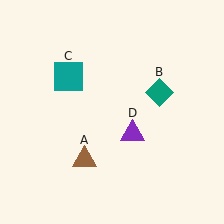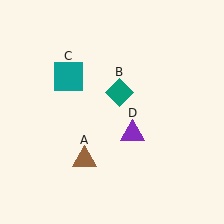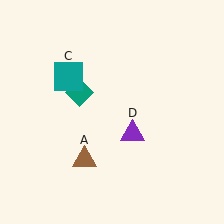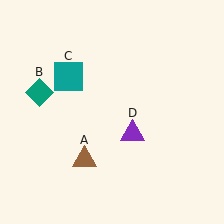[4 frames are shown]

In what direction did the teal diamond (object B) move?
The teal diamond (object B) moved left.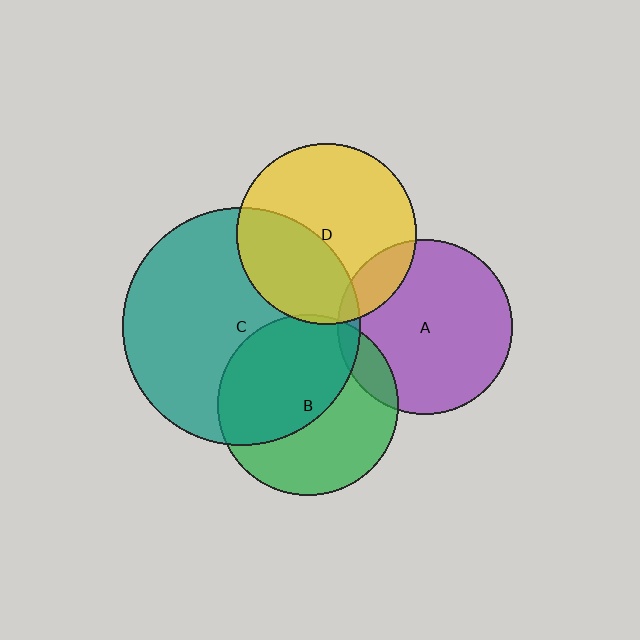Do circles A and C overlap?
Yes.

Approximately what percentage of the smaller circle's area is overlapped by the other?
Approximately 5%.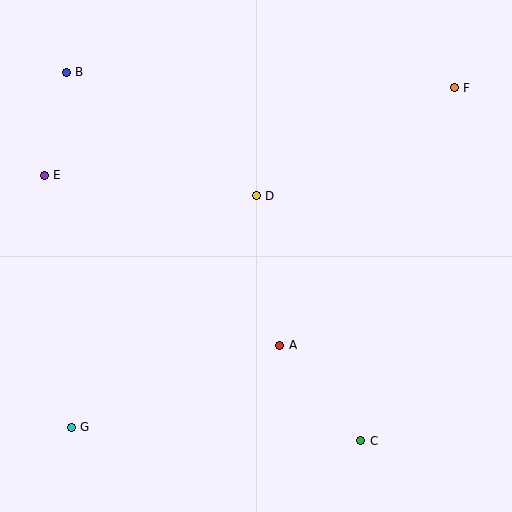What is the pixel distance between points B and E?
The distance between B and E is 106 pixels.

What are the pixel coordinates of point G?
Point G is at (71, 427).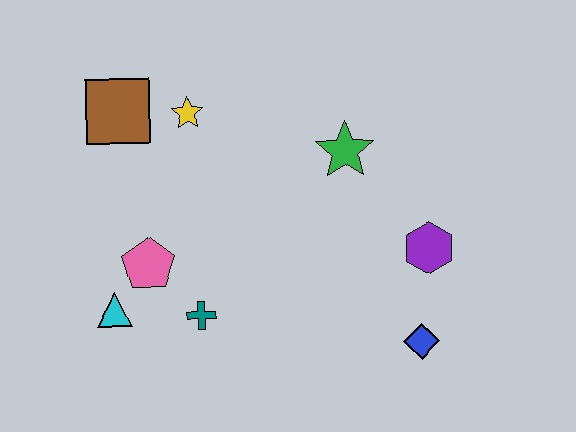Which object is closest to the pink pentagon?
The cyan triangle is closest to the pink pentagon.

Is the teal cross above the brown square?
No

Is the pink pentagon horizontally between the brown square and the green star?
Yes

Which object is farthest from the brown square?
The blue diamond is farthest from the brown square.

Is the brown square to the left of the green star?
Yes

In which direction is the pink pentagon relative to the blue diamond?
The pink pentagon is to the left of the blue diamond.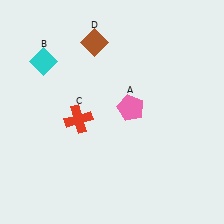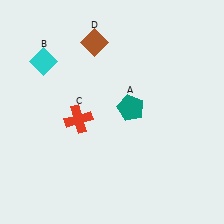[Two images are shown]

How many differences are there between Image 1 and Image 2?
There is 1 difference between the two images.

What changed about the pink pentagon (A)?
In Image 1, A is pink. In Image 2, it changed to teal.